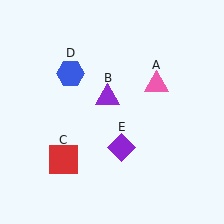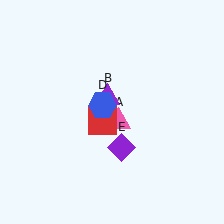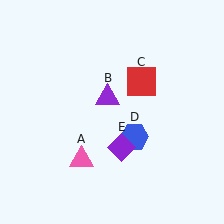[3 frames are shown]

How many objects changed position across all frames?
3 objects changed position: pink triangle (object A), red square (object C), blue hexagon (object D).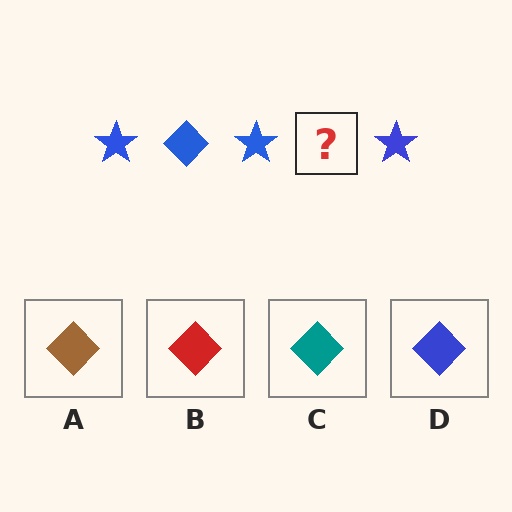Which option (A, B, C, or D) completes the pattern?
D.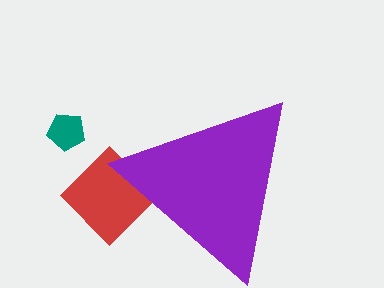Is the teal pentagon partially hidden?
No, the teal pentagon is fully visible.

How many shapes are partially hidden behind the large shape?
2 shapes are partially hidden.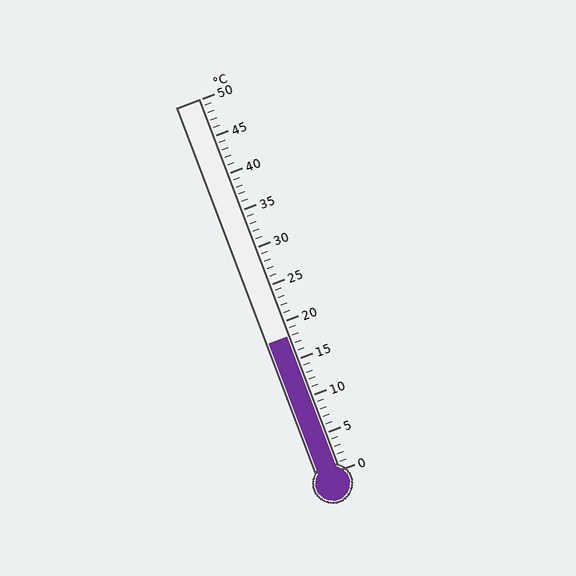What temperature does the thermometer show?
The thermometer shows approximately 18°C.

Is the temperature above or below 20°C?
The temperature is below 20°C.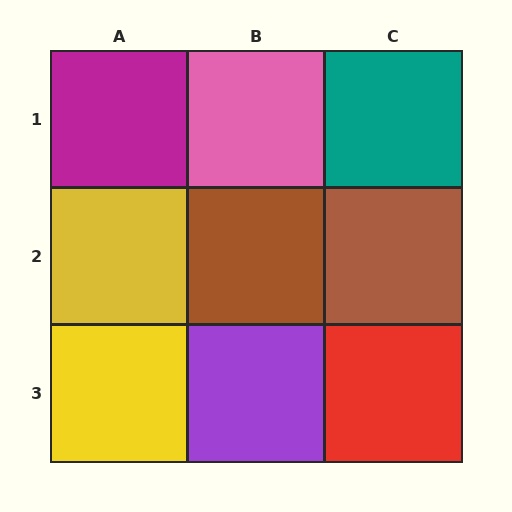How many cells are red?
1 cell is red.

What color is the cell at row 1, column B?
Pink.